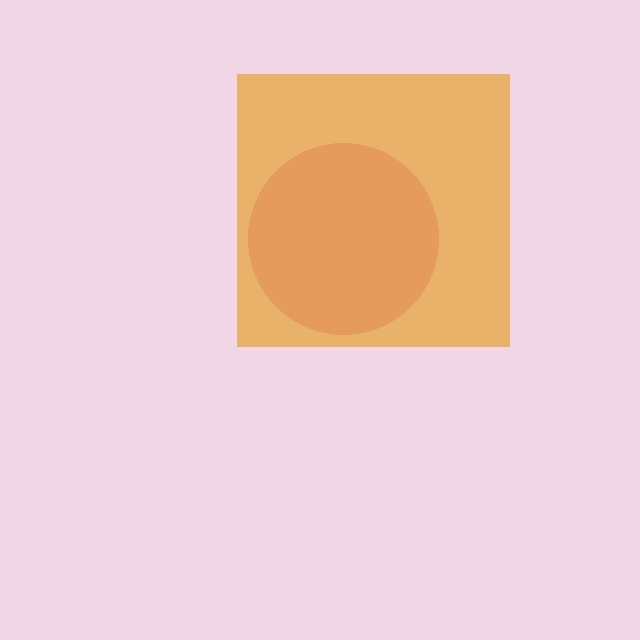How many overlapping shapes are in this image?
There are 2 overlapping shapes in the image.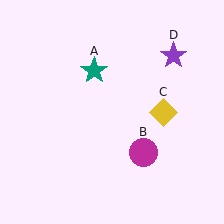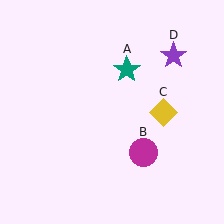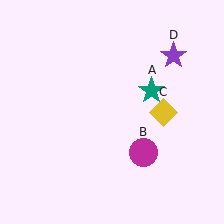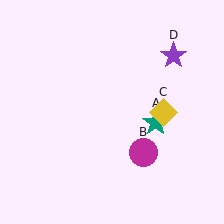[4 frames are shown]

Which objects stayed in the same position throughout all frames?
Magenta circle (object B) and yellow diamond (object C) and purple star (object D) remained stationary.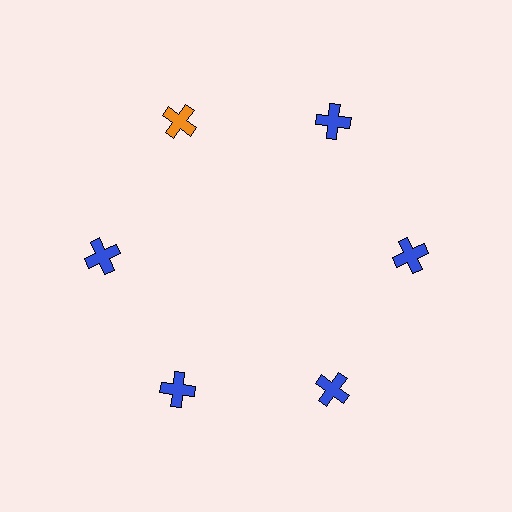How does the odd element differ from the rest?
It has a different color: orange instead of blue.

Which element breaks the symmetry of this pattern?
The orange cross at roughly the 11 o'clock position breaks the symmetry. All other shapes are blue crosses.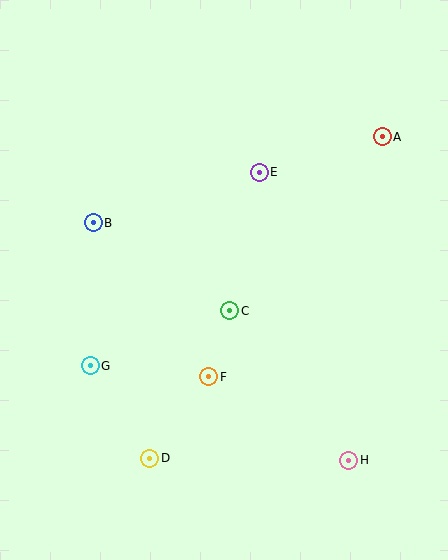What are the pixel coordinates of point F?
Point F is at (209, 377).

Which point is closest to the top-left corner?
Point B is closest to the top-left corner.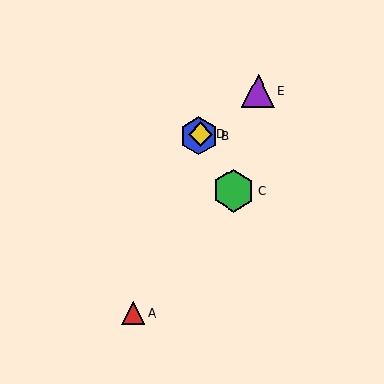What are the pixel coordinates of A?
Object A is at (133, 314).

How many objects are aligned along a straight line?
3 objects (B, D, E) are aligned along a straight line.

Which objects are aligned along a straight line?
Objects B, D, E are aligned along a straight line.